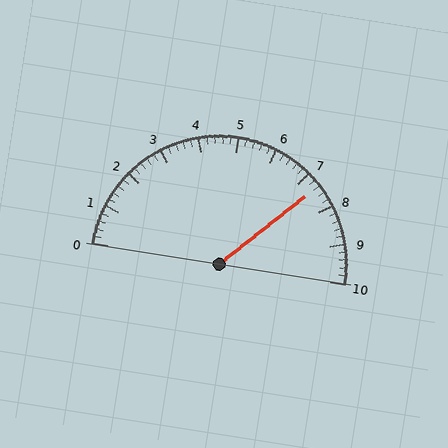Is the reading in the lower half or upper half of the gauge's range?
The reading is in the upper half of the range (0 to 10).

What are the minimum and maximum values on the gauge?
The gauge ranges from 0 to 10.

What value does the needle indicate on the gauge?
The needle indicates approximately 7.4.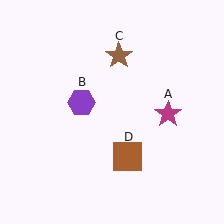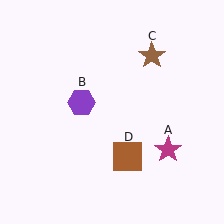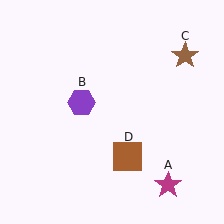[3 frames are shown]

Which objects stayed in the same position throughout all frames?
Purple hexagon (object B) and brown square (object D) remained stationary.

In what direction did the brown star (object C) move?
The brown star (object C) moved right.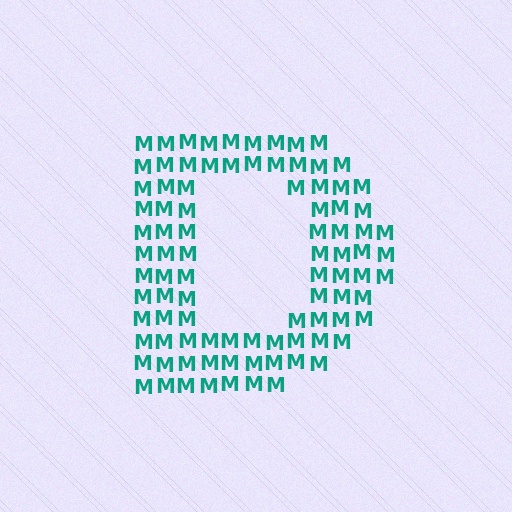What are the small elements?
The small elements are letter M's.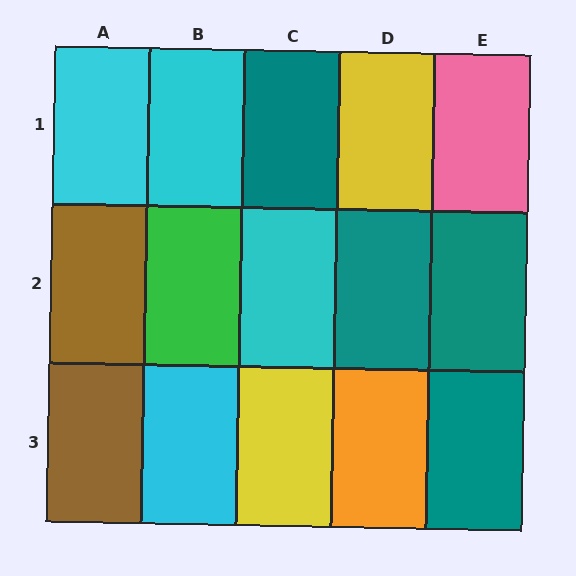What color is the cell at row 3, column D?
Orange.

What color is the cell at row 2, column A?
Brown.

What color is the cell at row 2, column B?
Green.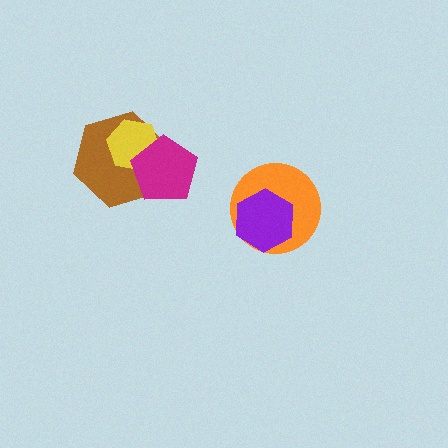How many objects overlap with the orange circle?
1 object overlaps with the orange circle.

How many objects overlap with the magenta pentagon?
2 objects overlap with the magenta pentagon.